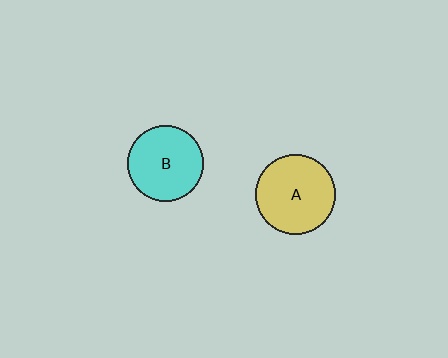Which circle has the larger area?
Circle A (yellow).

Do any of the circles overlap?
No, none of the circles overlap.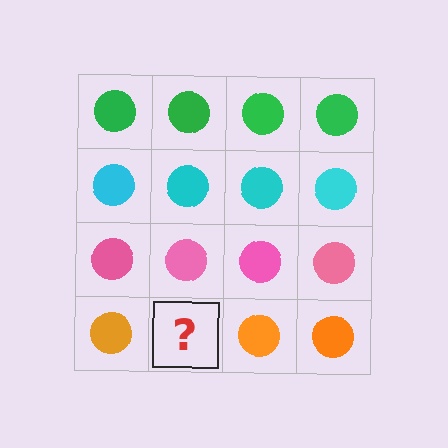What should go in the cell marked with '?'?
The missing cell should contain an orange circle.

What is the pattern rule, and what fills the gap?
The rule is that each row has a consistent color. The gap should be filled with an orange circle.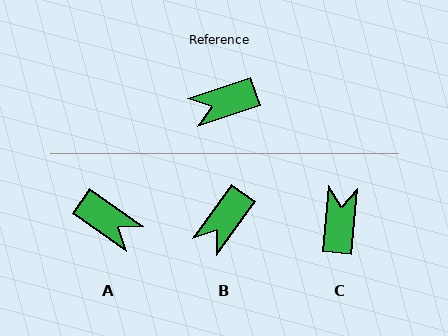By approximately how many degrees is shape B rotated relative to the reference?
Approximately 36 degrees counter-clockwise.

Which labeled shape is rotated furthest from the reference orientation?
A, about 127 degrees away.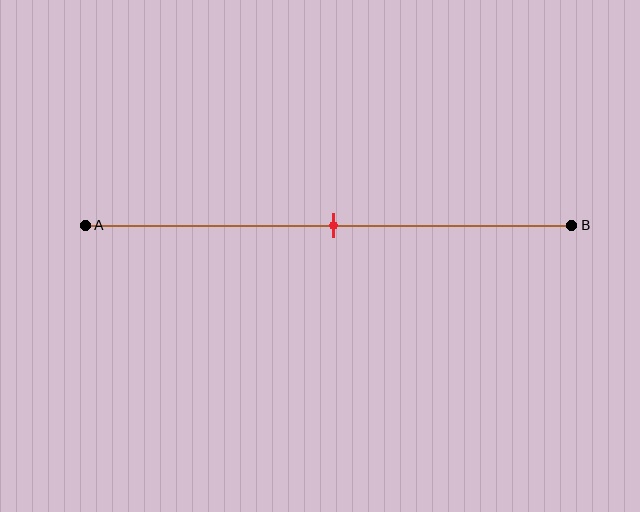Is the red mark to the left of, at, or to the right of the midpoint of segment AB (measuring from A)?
The red mark is approximately at the midpoint of segment AB.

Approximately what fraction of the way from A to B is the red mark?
The red mark is approximately 50% of the way from A to B.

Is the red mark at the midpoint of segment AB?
Yes, the mark is approximately at the midpoint.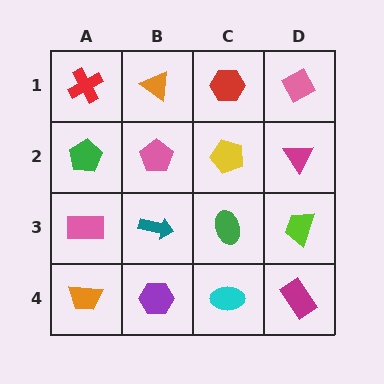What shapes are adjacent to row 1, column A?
A green pentagon (row 2, column A), an orange triangle (row 1, column B).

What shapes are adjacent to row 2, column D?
A pink diamond (row 1, column D), a lime trapezoid (row 3, column D), a yellow pentagon (row 2, column C).